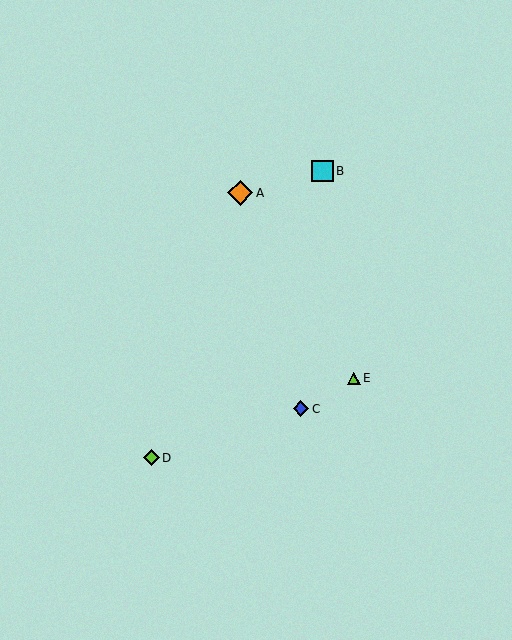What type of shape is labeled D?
Shape D is a lime diamond.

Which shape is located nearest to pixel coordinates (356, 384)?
The lime triangle (labeled E) at (354, 378) is nearest to that location.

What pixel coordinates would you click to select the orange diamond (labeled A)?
Click at (240, 193) to select the orange diamond A.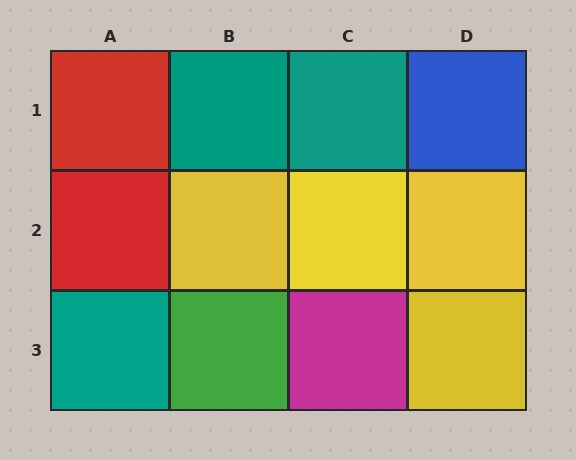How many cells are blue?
1 cell is blue.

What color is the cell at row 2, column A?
Red.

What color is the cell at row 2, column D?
Yellow.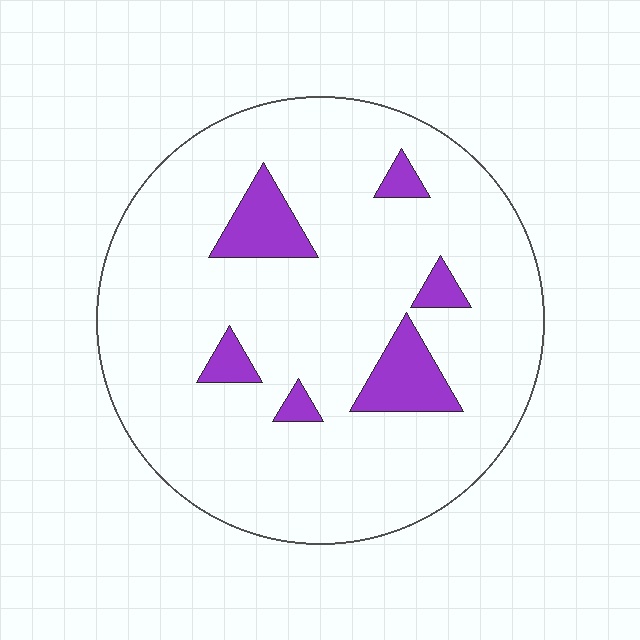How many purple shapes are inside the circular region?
6.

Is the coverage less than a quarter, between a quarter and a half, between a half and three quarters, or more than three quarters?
Less than a quarter.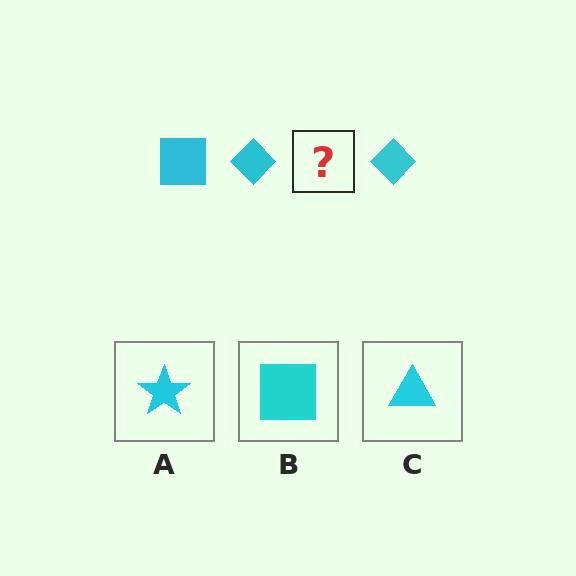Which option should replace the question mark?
Option B.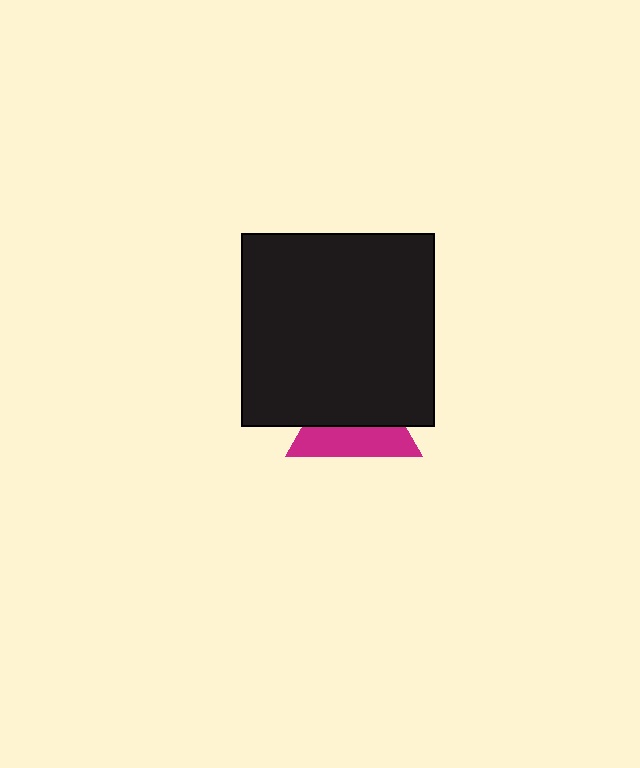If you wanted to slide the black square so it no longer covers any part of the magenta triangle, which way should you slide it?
Slide it up — that is the most direct way to separate the two shapes.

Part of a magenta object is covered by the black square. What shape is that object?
It is a triangle.